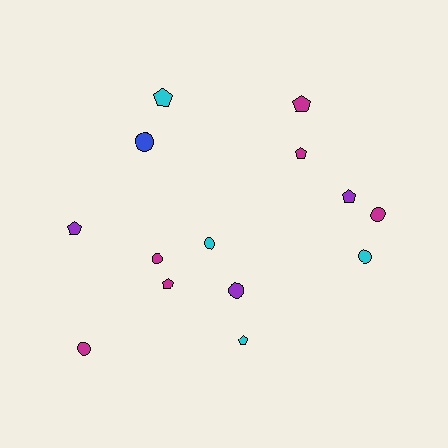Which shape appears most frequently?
Pentagon, with 7 objects.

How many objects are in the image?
There are 14 objects.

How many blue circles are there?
There is 1 blue circle.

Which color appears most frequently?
Magenta, with 6 objects.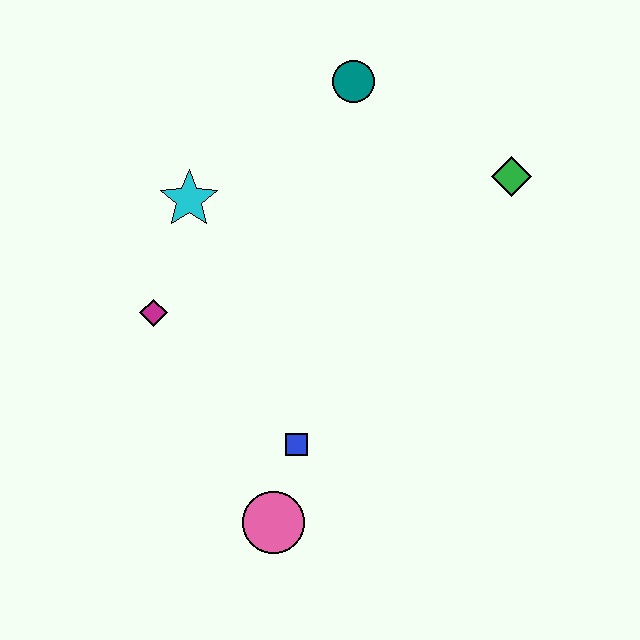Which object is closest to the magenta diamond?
The cyan star is closest to the magenta diamond.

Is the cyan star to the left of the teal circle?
Yes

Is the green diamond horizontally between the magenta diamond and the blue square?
No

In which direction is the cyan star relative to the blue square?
The cyan star is above the blue square.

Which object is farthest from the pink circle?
The teal circle is farthest from the pink circle.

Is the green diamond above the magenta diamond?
Yes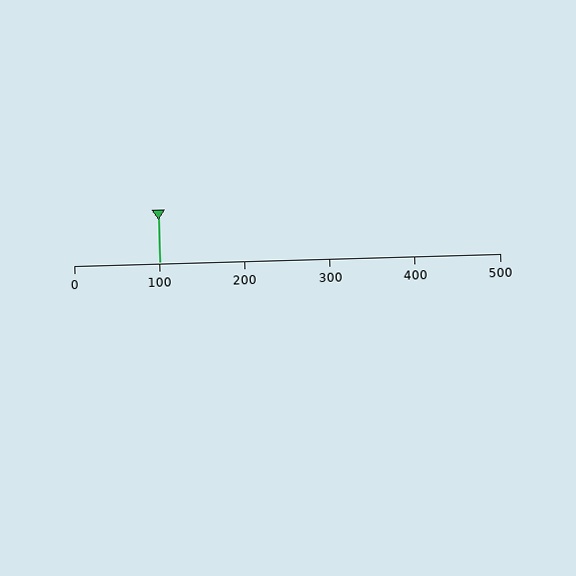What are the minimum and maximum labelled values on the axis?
The axis runs from 0 to 500.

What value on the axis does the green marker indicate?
The marker indicates approximately 100.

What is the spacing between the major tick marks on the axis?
The major ticks are spaced 100 apart.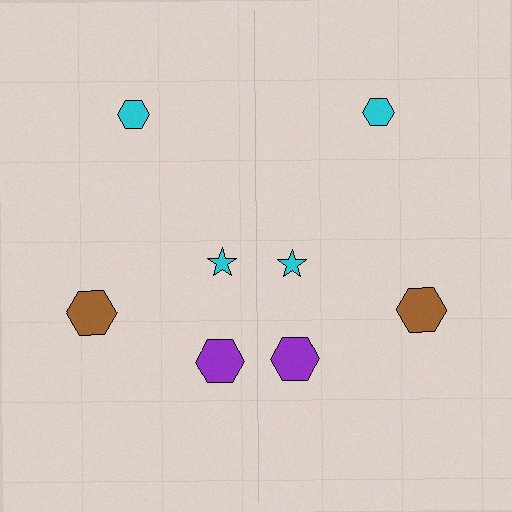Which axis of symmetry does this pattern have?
The pattern has a vertical axis of symmetry running through the center of the image.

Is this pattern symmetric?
Yes, this pattern has bilateral (reflection) symmetry.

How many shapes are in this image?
There are 8 shapes in this image.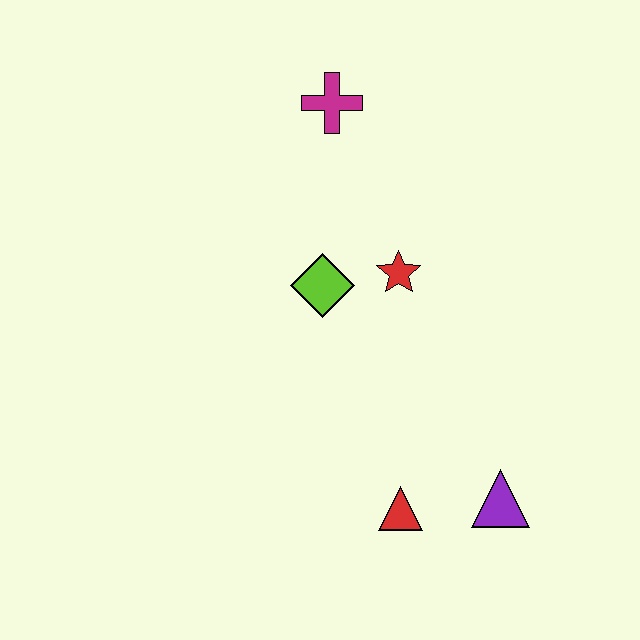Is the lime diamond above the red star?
No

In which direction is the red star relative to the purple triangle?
The red star is above the purple triangle.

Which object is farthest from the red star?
The purple triangle is farthest from the red star.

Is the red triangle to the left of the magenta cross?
No